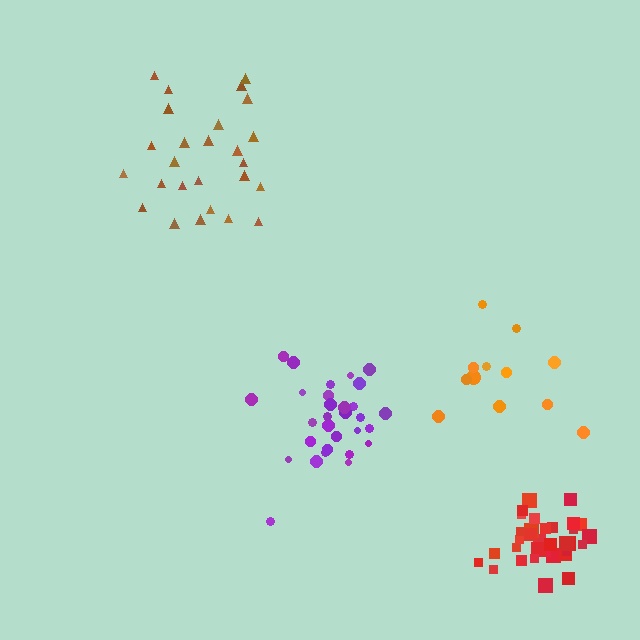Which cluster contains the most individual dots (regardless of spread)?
Red (34).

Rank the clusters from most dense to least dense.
red, purple, brown, orange.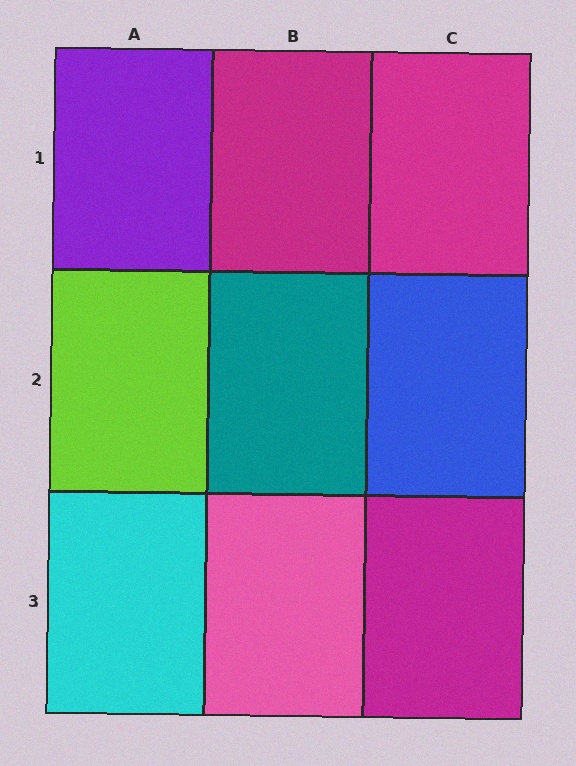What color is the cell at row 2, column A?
Lime.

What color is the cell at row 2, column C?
Blue.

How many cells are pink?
1 cell is pink.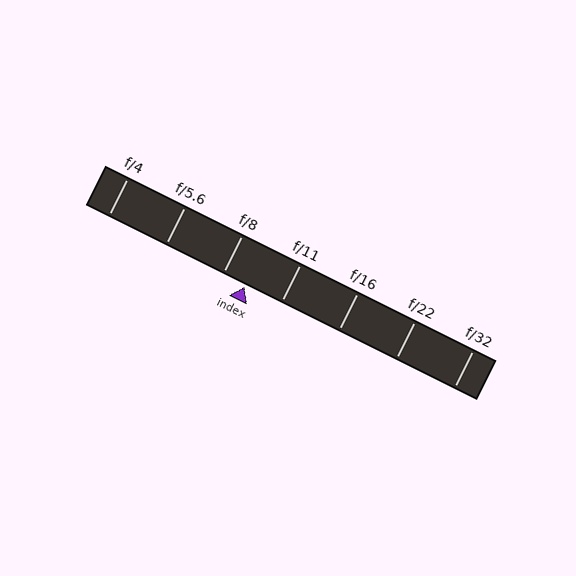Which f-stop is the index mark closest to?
The index mark is closest to f/8.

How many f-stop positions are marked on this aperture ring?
There are 7 f-stop positions marked.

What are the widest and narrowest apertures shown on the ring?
The widest aperture shown is f/4 and the narrowest is f/32.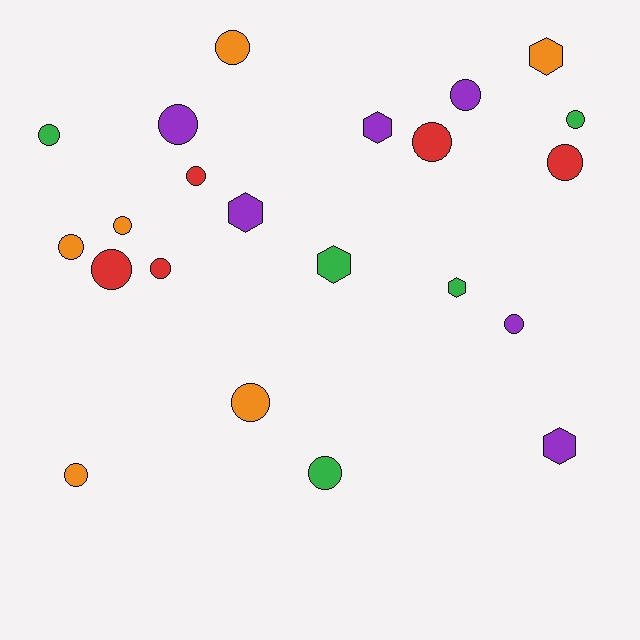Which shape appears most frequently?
Circle, with 16 objects.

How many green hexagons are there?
There are 2 green hexagons.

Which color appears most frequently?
Purple, with 6 objects.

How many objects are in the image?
There are 22 objects.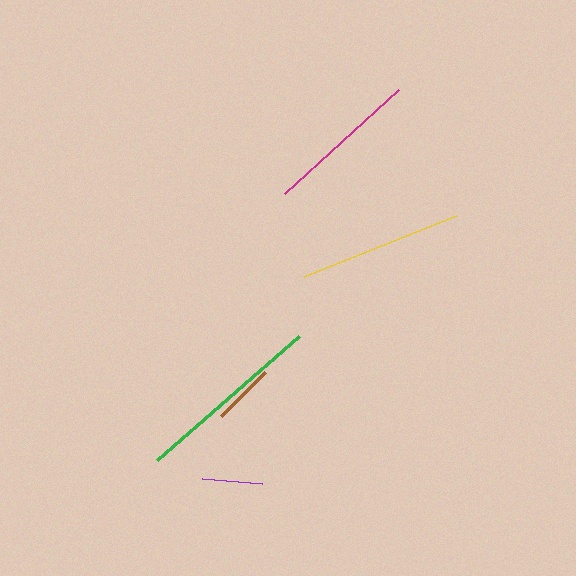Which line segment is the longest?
The green line is the longest at approximately 189 pixels.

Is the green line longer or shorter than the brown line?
The green line is longer than the brown line.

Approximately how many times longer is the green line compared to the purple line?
The green line is approximately 3.1 times the length of the purple line.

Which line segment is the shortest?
The purple line is the shortest at approximately 60 pixels.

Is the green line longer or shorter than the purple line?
The green line is longer than the purple line.